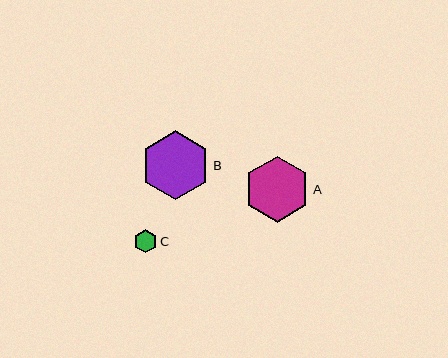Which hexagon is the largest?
Hexagon B is the largest with a size of approximately 69 pixels.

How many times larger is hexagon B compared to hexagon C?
Hexagon B is approximately 3.0 times the size of hexagon C.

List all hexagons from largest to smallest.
From largest to smallest: B, A, C.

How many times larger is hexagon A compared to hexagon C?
Hexagon A is approximately 2.8 times the size of hexagon C.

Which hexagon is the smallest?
Hexagon C is the smallest with a size of approximately 23 pixels.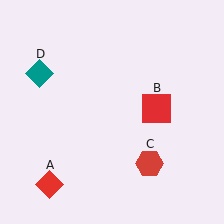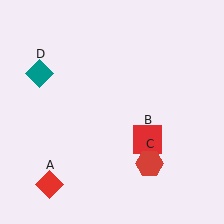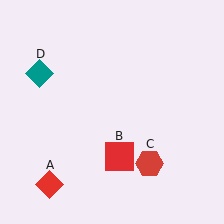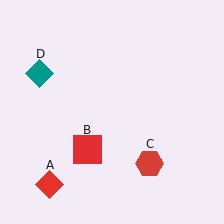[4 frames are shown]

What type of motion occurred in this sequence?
The red square (object B) rotated clockwise around the center of the scene.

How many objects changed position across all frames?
1 object changed position: red square (object B).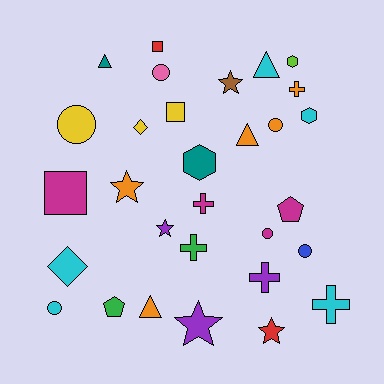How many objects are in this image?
There are 30 objects.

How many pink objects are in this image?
There is 1 pink object.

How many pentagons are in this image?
There are 2 pentagons.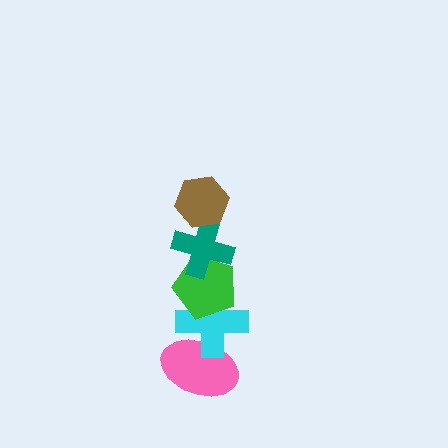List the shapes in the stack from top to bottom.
From top to bottom: the brown hexagon, the teal cross, the green pentagon, the cyan cross, the pink ellipse.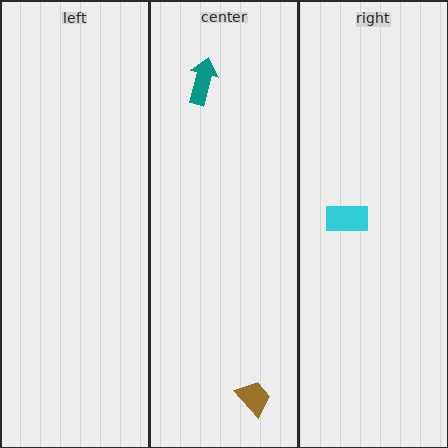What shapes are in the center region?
The teal arrow, the brown trapezoid.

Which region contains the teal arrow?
The center region.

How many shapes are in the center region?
2.